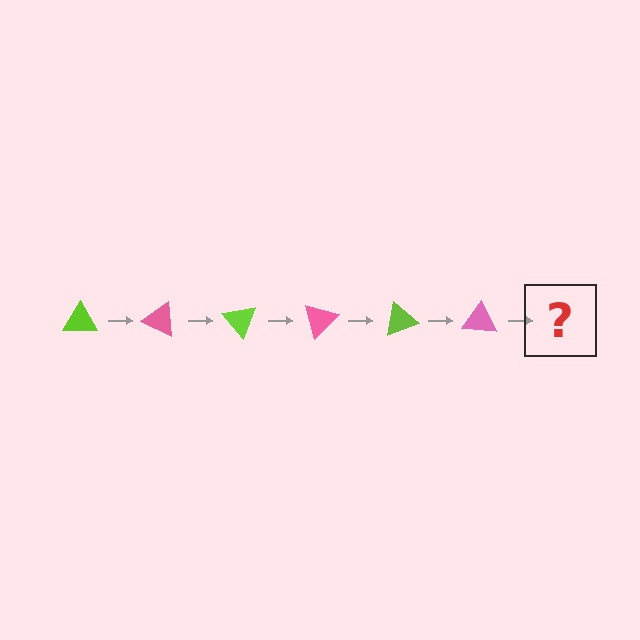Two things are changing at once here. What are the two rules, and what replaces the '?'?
The two rules are that it rotates 25 degrees each step and the color cycles through lime and pink. The '?' should be a lime triangle, rotated 150 degrees from the start.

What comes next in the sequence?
The next element should be a lime triangle, rotated 150 degrees from the start.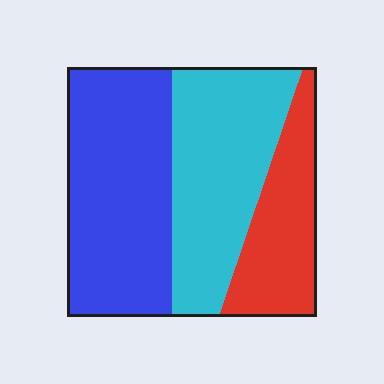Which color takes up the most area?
Blue, at roughly 40%.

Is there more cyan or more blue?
Blue.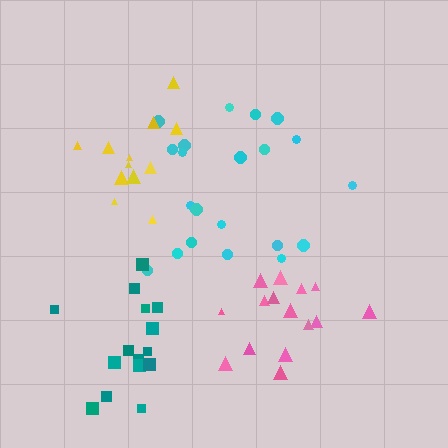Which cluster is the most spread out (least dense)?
Cyan.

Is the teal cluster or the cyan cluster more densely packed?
Teal.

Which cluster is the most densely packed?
Yellow.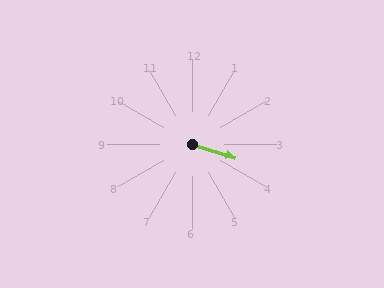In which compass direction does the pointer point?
East.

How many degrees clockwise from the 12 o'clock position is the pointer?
Approximately 107 degrees.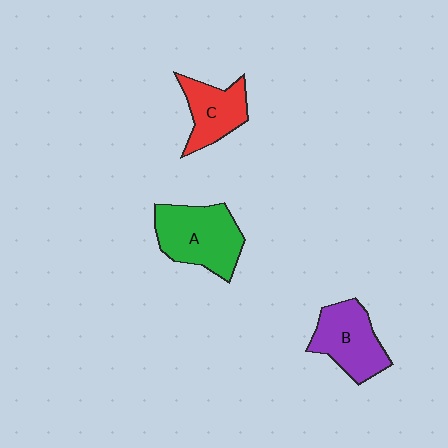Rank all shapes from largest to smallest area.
From largest to smallest: A (green), B (purple), C (red).